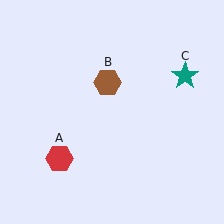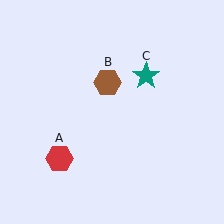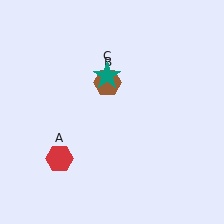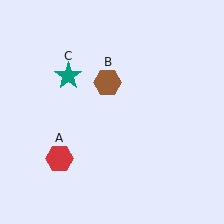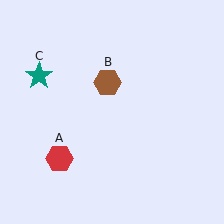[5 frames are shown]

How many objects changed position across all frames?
1 object changed position: teal star (object C).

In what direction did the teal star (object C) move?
The teal star (object C) moved left.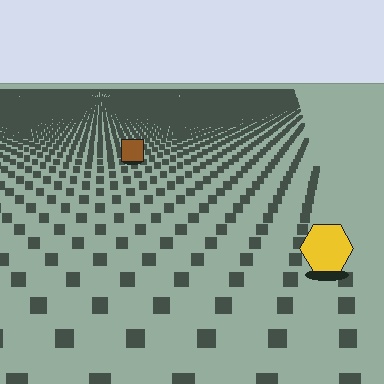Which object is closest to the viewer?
The yellow hexagon is closest. The texture marks near it are larger and more spread out.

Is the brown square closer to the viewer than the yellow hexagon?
No. The yellow hexagon is closer — you can tell from the texture gradient: the ground texture is coarser near it.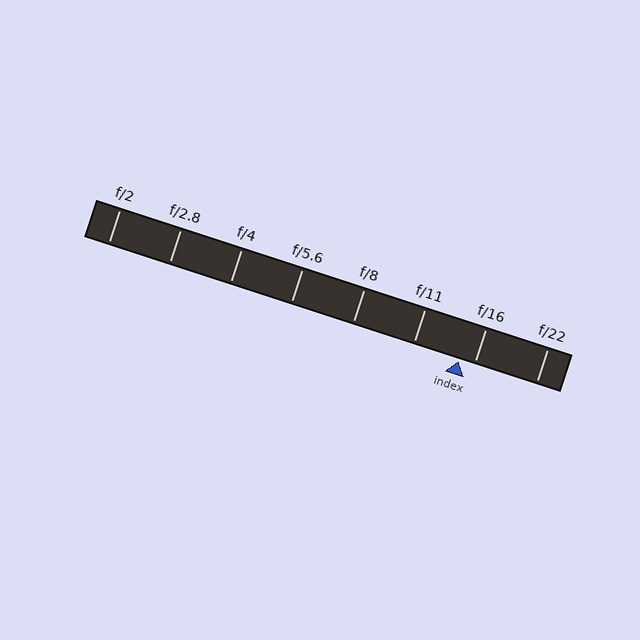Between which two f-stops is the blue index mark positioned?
The index mark is between f/11 and f/16.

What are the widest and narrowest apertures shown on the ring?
The widest aperture shown is f/2 and the narrowest is f/22.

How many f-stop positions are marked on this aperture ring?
There are 8 f-stop positions marked.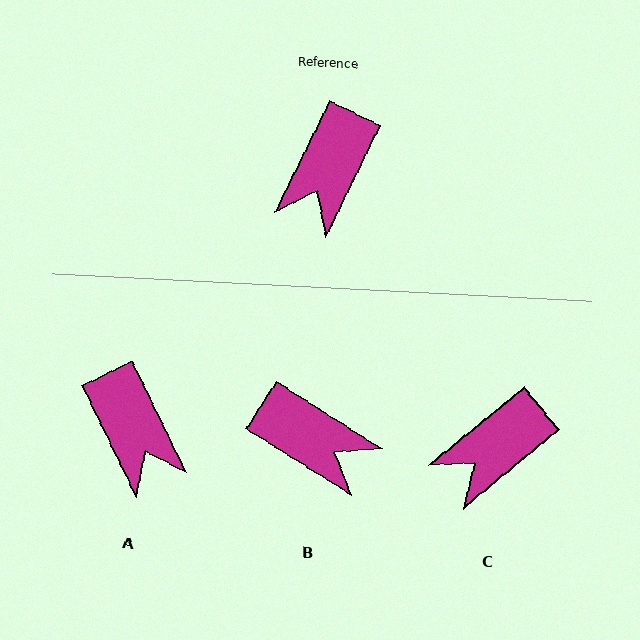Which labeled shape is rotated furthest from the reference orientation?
B, about 84 degrees away.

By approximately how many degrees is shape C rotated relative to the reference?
Approximately 24 degrees clockwise.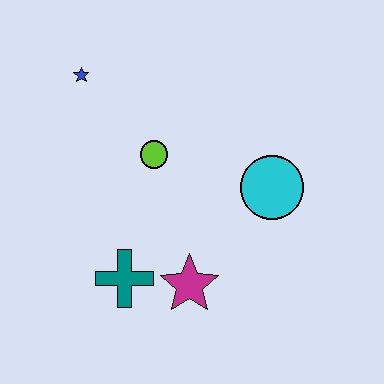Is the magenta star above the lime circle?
No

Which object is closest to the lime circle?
The blue star is closest to the lime circle.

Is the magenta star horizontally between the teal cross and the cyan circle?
Yes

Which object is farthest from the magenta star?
The blue star is farthest from the magenta star.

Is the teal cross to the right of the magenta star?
No